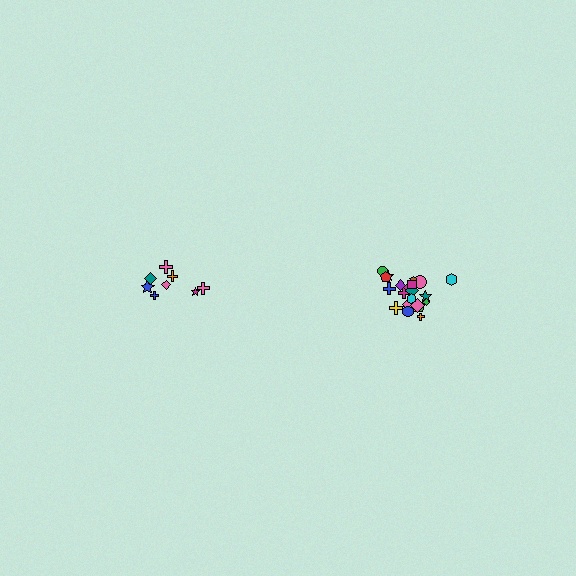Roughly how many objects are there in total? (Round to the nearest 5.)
Roughly 35 objects in total.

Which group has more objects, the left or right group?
The right group.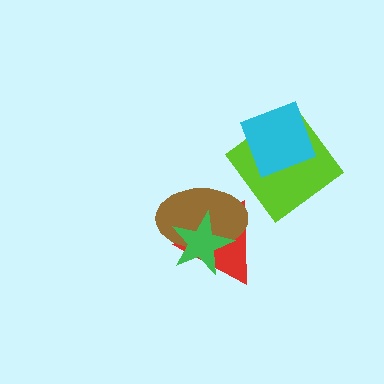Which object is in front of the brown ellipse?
The green star is in front of the brown ellipse.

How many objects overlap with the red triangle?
2 objects overlap with the red triangle.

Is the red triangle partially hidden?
Yes, it is partially covered by another shape.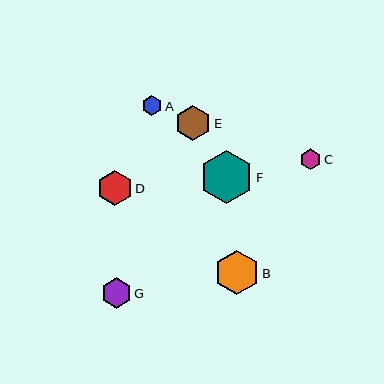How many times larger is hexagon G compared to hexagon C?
Hexagon G is approximately 1.4 times the size of hexagon C.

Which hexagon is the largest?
Hexagon F is the largest with a size of approximately 53 pixels.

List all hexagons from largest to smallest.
From largest to smallest: F, B, D, E, G, C, A.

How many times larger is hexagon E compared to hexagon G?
Hexagon E is approximately 1.2 times the size of hexagon G.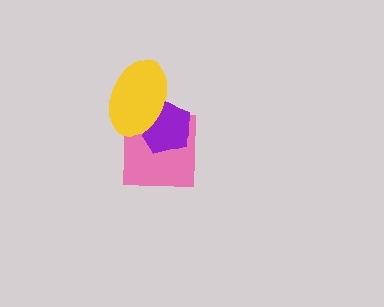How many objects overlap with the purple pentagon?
2 objects overlap with the purple pentagon.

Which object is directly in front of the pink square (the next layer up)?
The purple pentagon is directly in front of the pink square.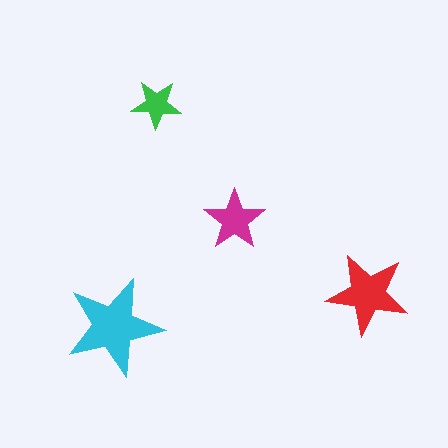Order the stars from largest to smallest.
the cyan one, the red one, the magenta one, the green one.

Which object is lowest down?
The cyan star is bottommost.